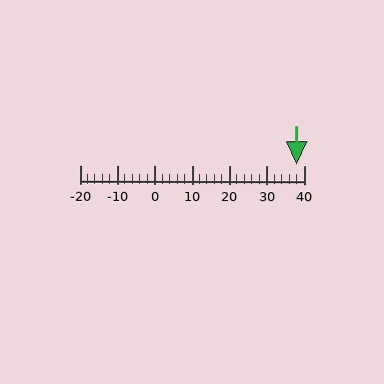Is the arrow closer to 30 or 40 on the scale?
The arrow is closer to 40.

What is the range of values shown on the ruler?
The ruler shows values from -20 to 40.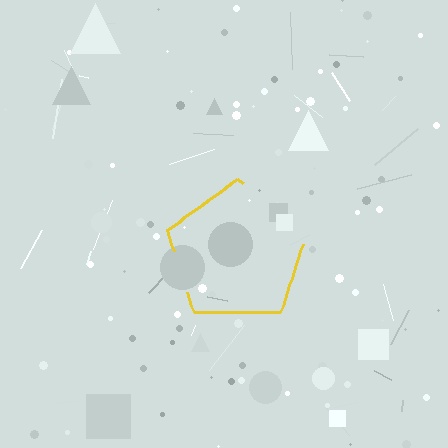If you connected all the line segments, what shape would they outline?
They would outline a pentagon.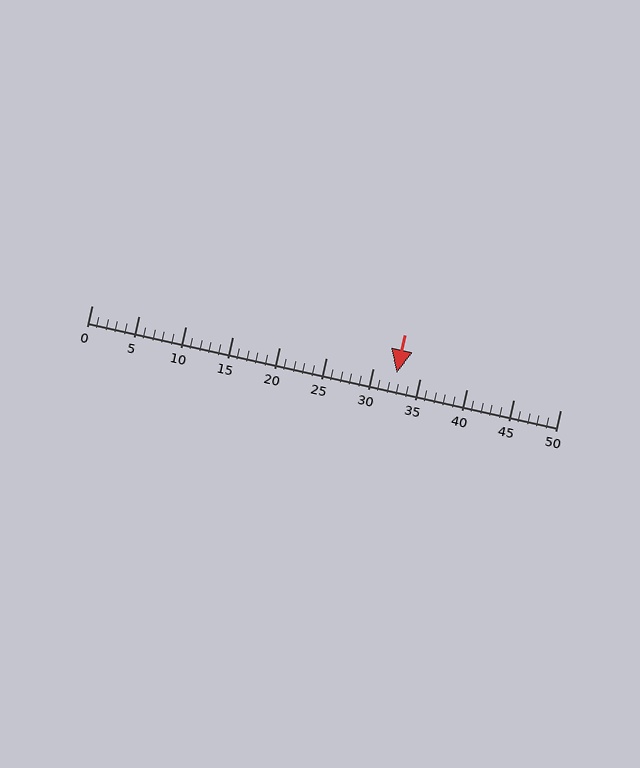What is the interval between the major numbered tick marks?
The major tick marks are spaced 5 units apart.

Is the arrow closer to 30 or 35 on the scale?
The arrow is closer to 35.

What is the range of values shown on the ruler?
The ruler shows values from 0 to 50.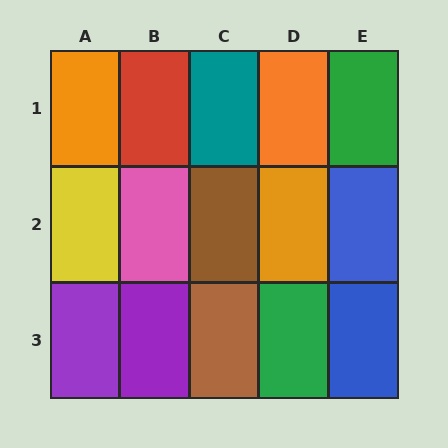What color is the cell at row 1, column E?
Green.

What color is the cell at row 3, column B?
Purple.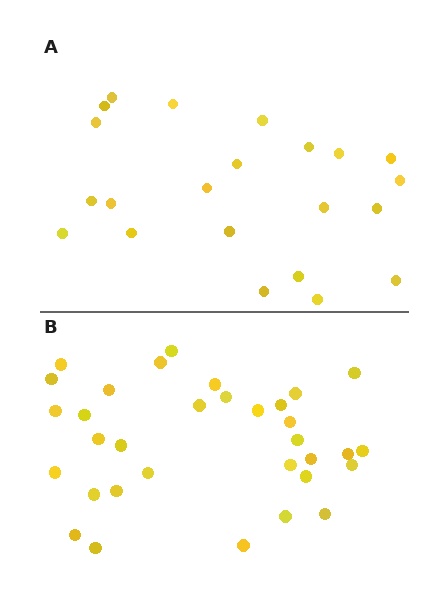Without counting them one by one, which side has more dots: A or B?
Region B (the bottom region) has more dots.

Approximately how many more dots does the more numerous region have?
Region B has roughly 12 or so more dots than region A.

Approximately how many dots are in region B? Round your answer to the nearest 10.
About 30 dots. (The exact count is 33, which rounds to 30.)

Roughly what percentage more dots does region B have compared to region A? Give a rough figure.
About 50% more.